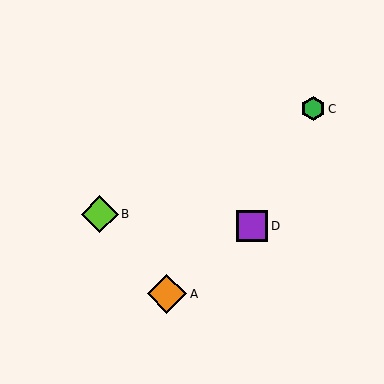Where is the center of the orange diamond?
The center of the orange diamond is at (167, 294).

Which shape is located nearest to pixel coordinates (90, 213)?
The lime diamond (labeled B) at (100, 214) is nearest to that location.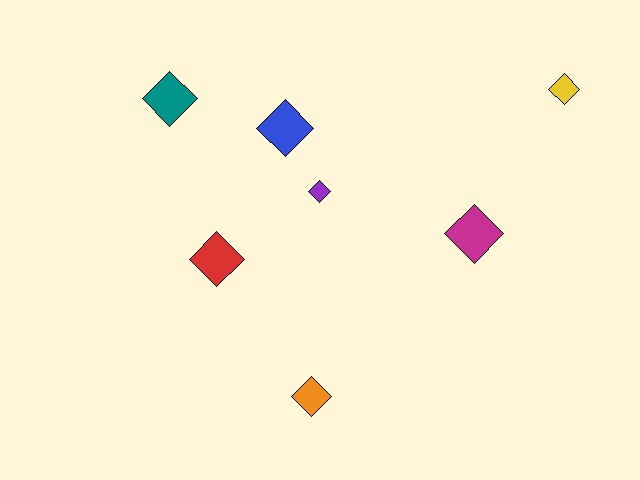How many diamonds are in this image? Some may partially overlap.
There are 7 diamonds.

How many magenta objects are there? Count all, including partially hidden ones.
There is 1 magenta object.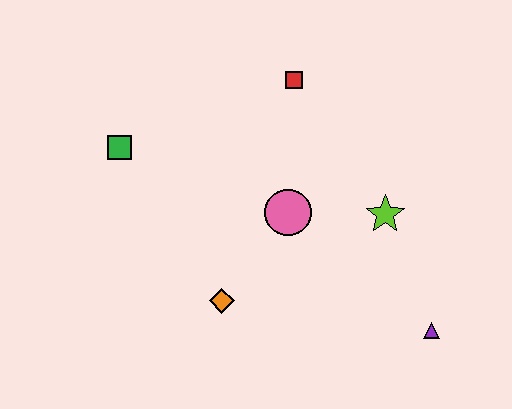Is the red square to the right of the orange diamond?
Yes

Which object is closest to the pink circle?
The lime star is closest to the pink circle.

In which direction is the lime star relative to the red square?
The lime star is below the red square.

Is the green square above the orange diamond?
Yes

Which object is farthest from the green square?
The purple triangle is farthest from the green square.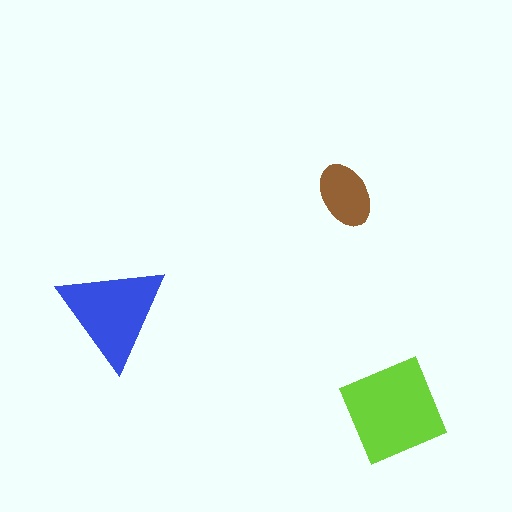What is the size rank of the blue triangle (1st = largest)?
2nd.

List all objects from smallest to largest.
The brown ellipse, the blue triangle, the lime diamond.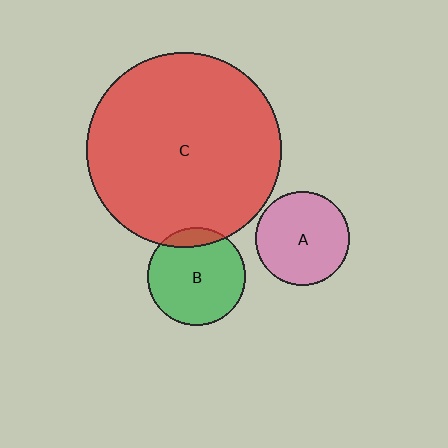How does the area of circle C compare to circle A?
Approximately 4.3 times.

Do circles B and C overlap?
Yes.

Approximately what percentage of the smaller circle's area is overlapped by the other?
Approximately 10%.